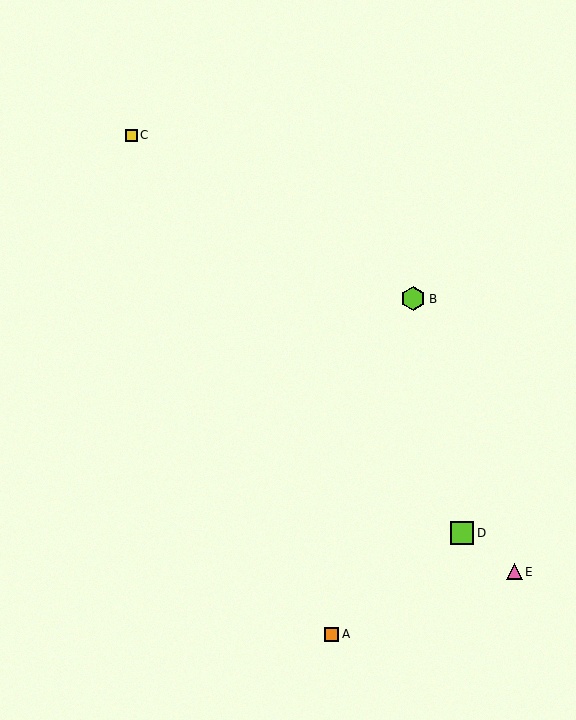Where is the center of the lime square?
The center of the lime square is at (462, 533).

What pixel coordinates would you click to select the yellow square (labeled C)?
Click at (131, 135) to select the yellow square C.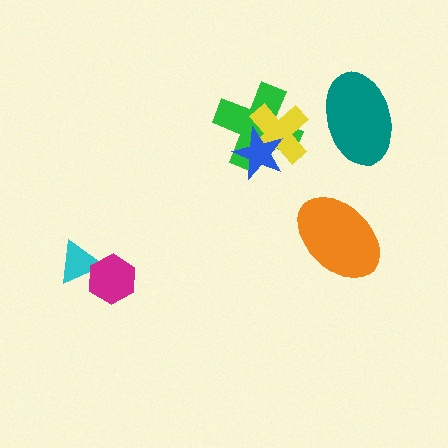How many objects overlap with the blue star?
2 objects overlap with the blue star.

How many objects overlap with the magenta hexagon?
1 object overlaps with the magenta hexagon.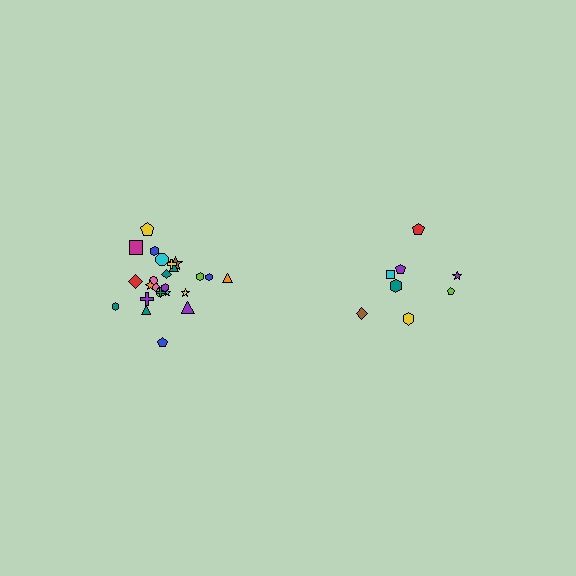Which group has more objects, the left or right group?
The left group.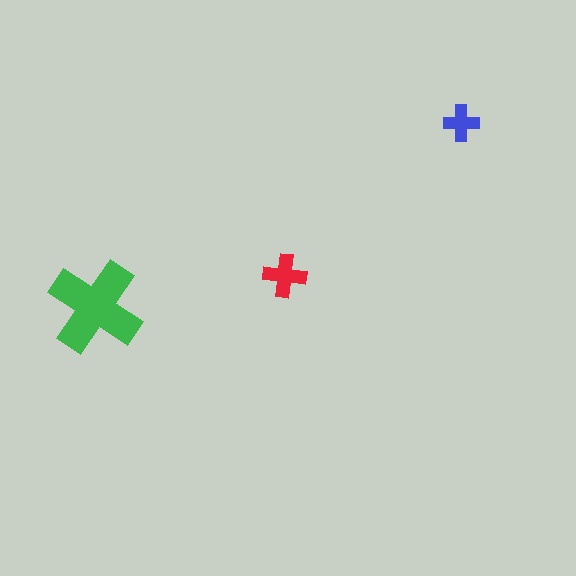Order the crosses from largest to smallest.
the green one, the red one, the blue one.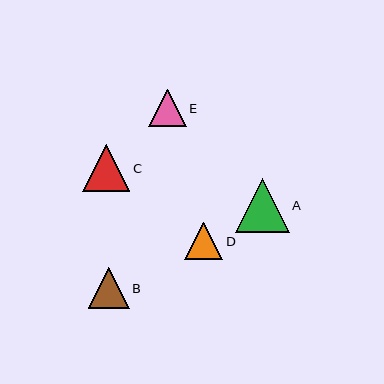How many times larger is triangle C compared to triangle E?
Triangle C is approximately 1.3 times the size of triangle E.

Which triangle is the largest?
Triangle A is the largest with a size of approximately 54 pixels.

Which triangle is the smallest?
Triangle E is the smallest with a size of approximately 37 pixels.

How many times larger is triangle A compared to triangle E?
Triangle A is approximately 1.5 times the size of triangle E.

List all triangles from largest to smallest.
From largest to smallest: A, C, B, D, E.